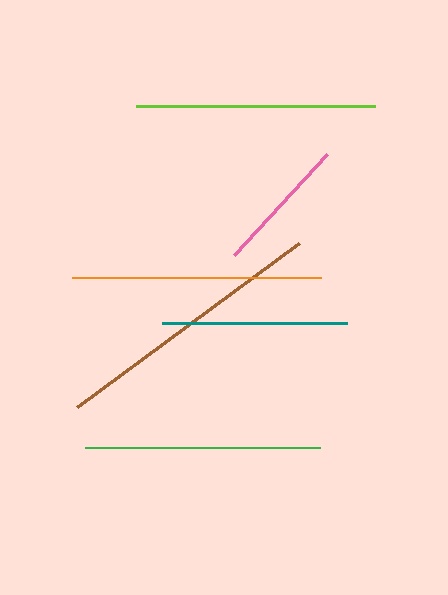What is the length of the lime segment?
The lime segment is approximately 239 pixels long.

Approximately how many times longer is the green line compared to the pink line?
The green line is approximately 1.7 times the length of the pink line.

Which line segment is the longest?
The brown line is the longest at approximately 276 pixels.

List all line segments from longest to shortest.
From longest to shortest: brown, orange, lime, green, teal, pink.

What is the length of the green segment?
The green segment is approximately 236 pixels long.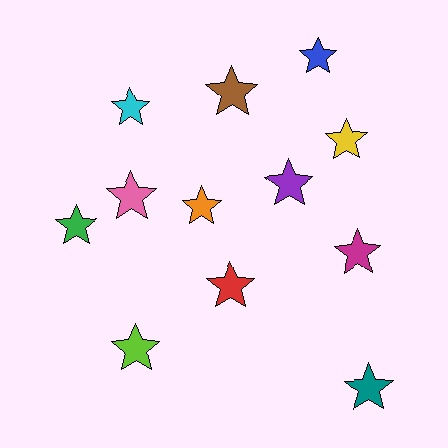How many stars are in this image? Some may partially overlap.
There are 12 stars.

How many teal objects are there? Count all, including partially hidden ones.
There is 1 teal object.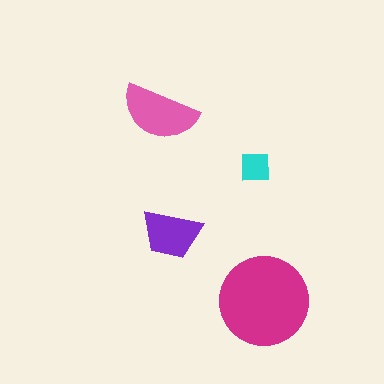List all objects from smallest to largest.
The cyan square, the purple trapezoid, the pink semicircle, the magenta circle.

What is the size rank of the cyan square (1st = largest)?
4th.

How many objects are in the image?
There are 4 objects in the image.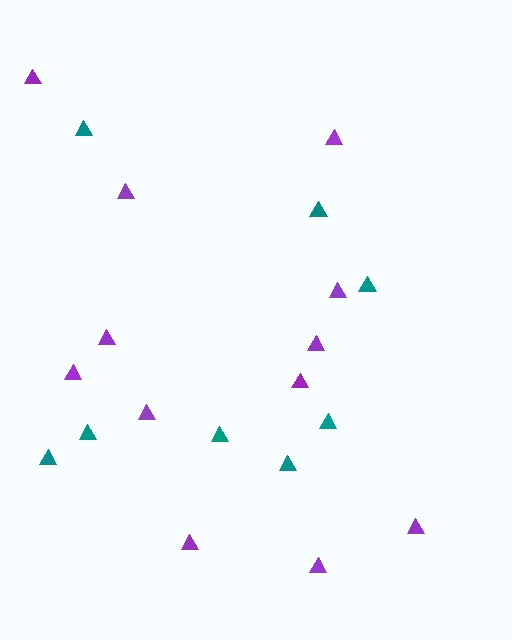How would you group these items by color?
There are 2 groups: one group of teal triangles (8) and one group of purple triangles (12).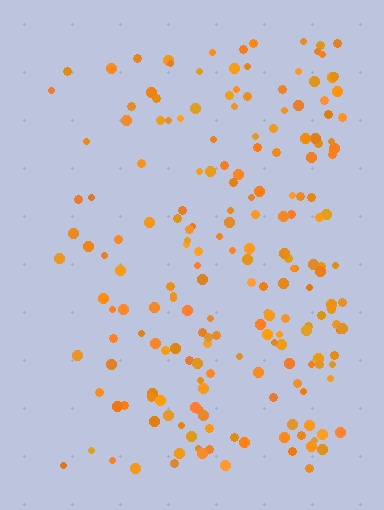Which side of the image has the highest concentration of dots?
The right.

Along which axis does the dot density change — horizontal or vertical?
Horizontal.